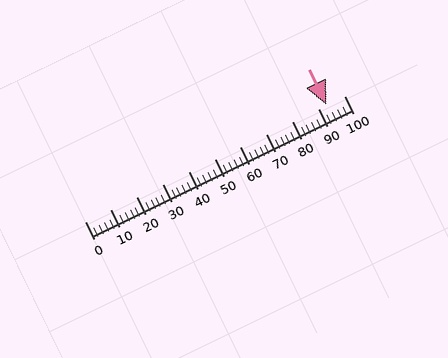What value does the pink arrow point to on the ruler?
The pink arrow points to approximately 93.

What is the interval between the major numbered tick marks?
The major tick marks are spaced 10 units apart.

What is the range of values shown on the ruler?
The ruler shows values from 0 to 100.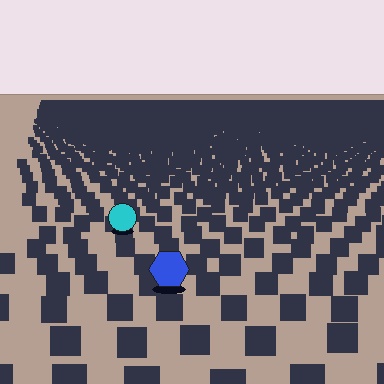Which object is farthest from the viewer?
The cyan circle is farthest from the viewer. It appears smaller and the ground texture around it is denser.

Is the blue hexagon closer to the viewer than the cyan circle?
Yes. The blue hexagon is closer — you can tell from the texture gradient: the ground texture is coarser near it.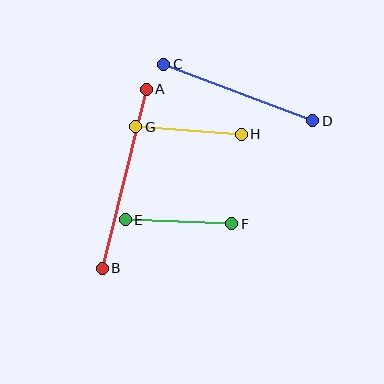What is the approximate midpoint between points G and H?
The midpoint is at approximately (189, 130) pixels.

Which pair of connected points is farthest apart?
Points A and B are farthest apart.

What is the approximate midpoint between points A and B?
The midpoint is at approximately (124, 179) pixels.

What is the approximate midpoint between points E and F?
The midpoint is at approximately (179, 222) pixels.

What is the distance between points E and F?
The distance is approximately 107 pixels.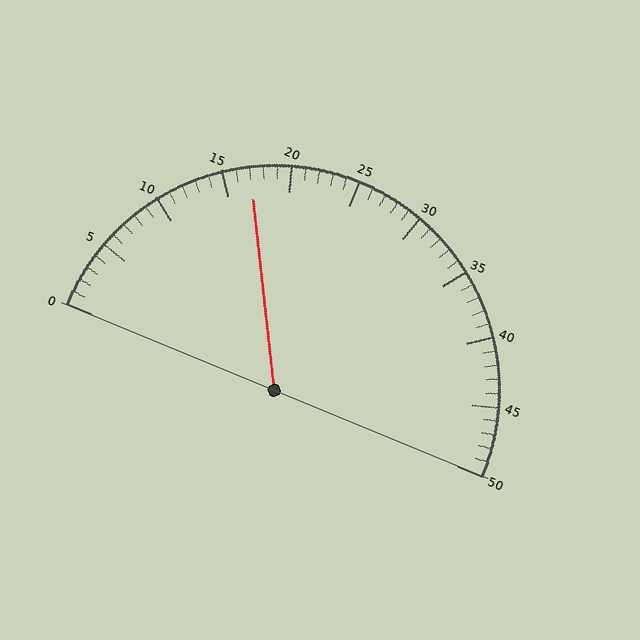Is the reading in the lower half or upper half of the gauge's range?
The reading is in the lower half of the range (0 to 50).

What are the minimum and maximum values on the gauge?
The gauge ranges from 0 to 50.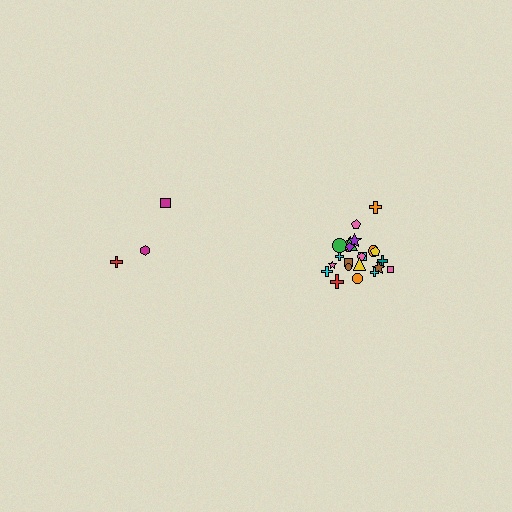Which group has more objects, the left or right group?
The right group.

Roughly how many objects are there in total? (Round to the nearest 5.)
Roughly 30 objects in total.